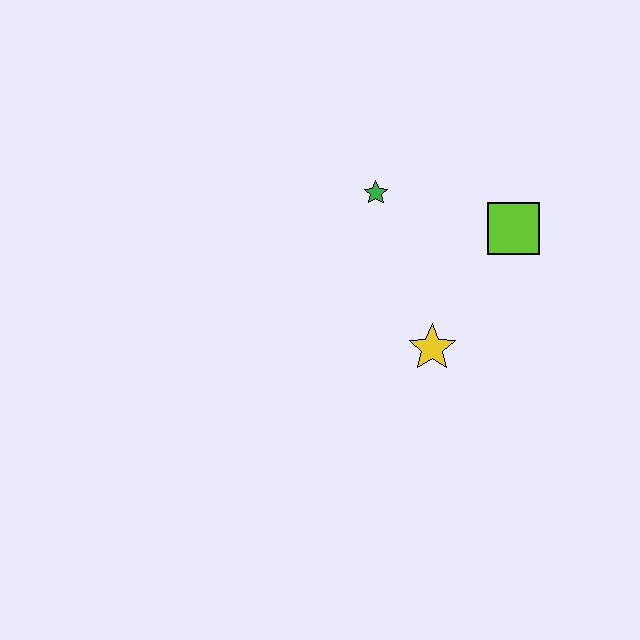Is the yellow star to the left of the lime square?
Yes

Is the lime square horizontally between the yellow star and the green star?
No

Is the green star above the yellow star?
Yes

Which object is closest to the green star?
The lime square is closest to the green star.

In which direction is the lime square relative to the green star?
The lime square is to the right of the green star.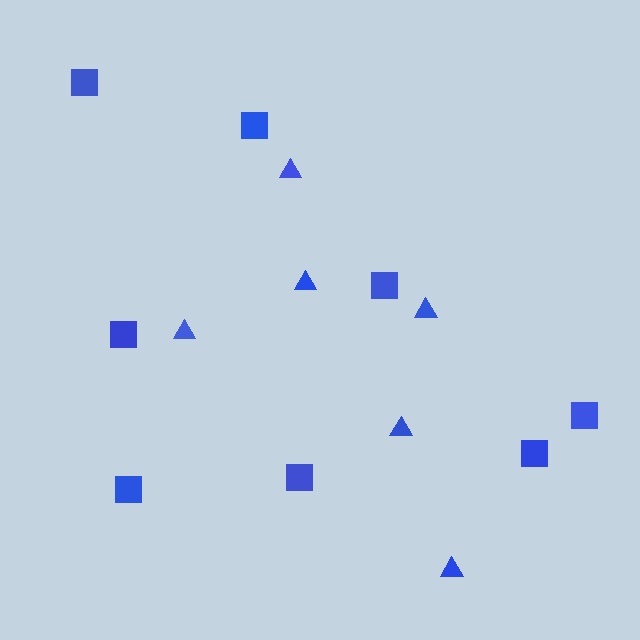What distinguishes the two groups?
There are 2 groups: one group of triangles (6) and one group of squares (8).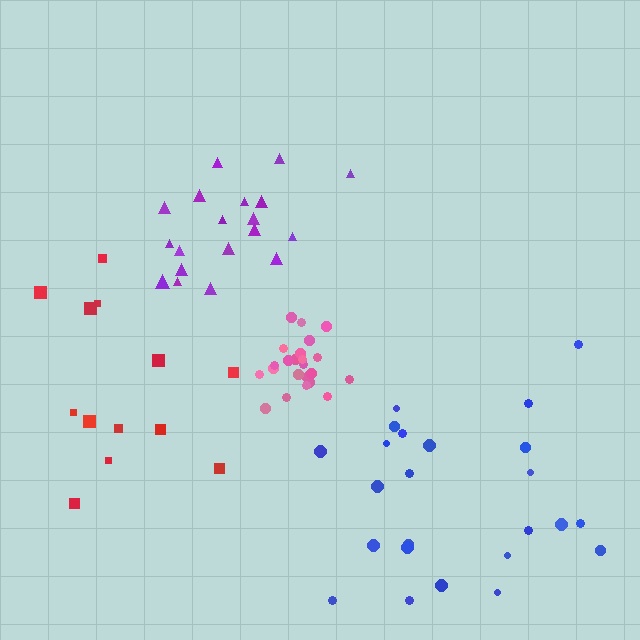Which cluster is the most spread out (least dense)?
Red.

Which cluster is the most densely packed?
Pink.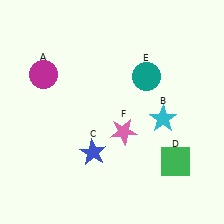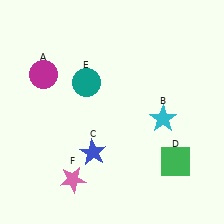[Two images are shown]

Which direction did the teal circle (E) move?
The teal circle (E) moved left.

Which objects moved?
The objects that moved are: the teal circle (E), the pink star (F).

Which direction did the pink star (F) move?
The pink star (F) moved left.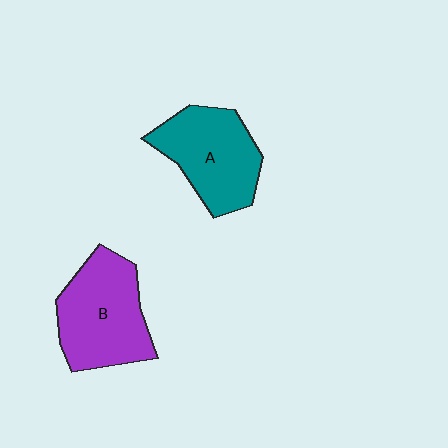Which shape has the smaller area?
Shape A (teal).